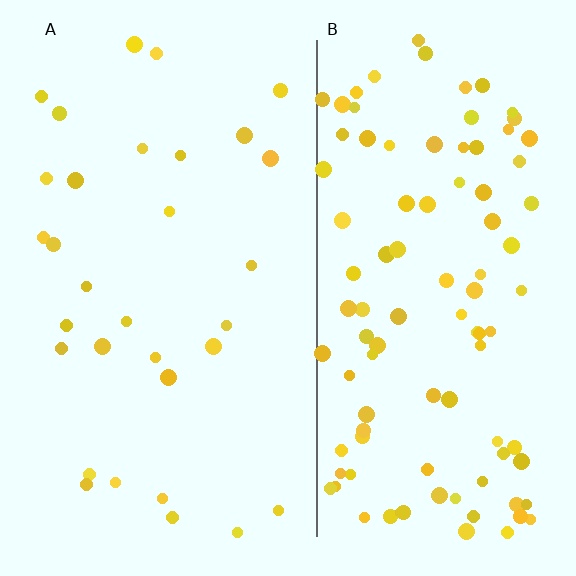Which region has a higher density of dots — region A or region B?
B (the right).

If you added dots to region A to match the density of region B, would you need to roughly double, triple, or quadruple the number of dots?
Approximately triple.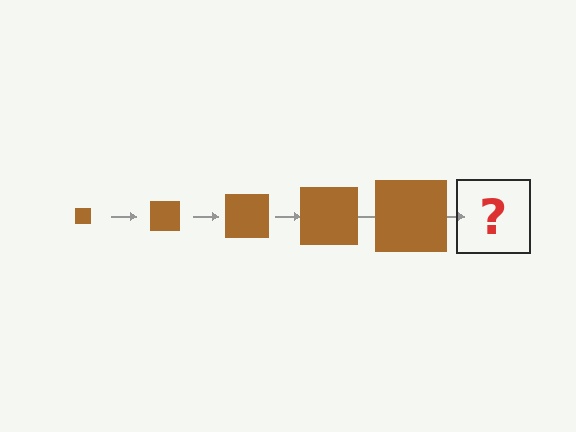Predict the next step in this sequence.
The next step is a brown square, larger than the previous one.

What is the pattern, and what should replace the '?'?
The pattern is that the square gets progressively larger each step. The '?' should be a brown square, larger than the previous one.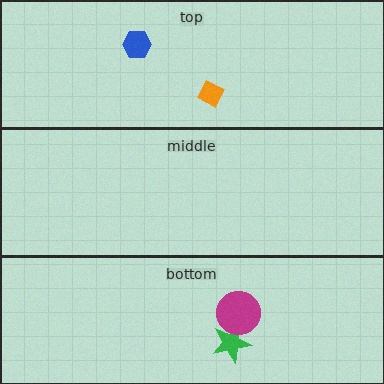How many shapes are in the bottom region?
2.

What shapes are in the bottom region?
The green star, the magenta circle.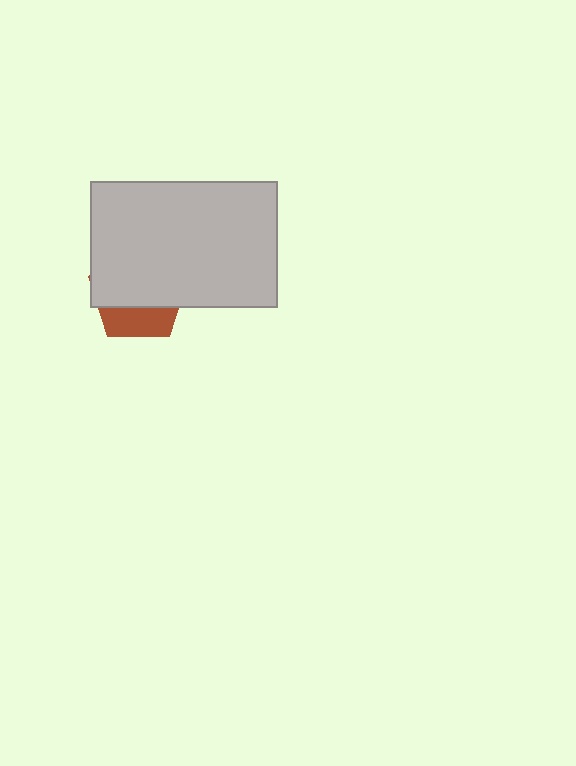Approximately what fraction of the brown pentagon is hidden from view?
Roughly 68% of the brown pentagon is hidden behind the light gray rectangle.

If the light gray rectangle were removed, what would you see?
You would see the complete brown pentagon.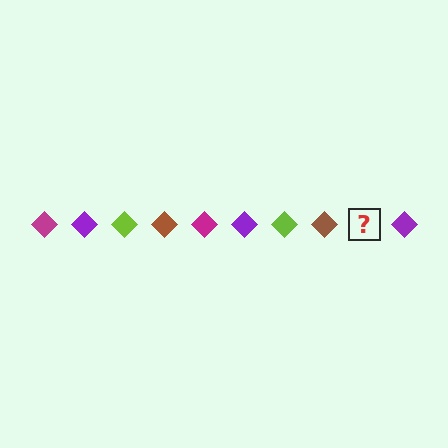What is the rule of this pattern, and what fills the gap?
The rule is that the pattern cycles through magenta, purple, lime, brown diamonds. The gap should be filled with a magenta diamond.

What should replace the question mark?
The question mark should be replaced with a magenta diamond.